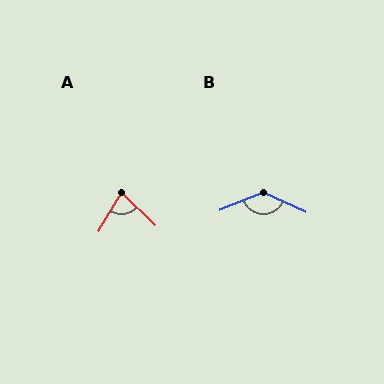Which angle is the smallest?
A, at approximately 77 degrees.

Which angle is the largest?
B, at approximately 134 degrees.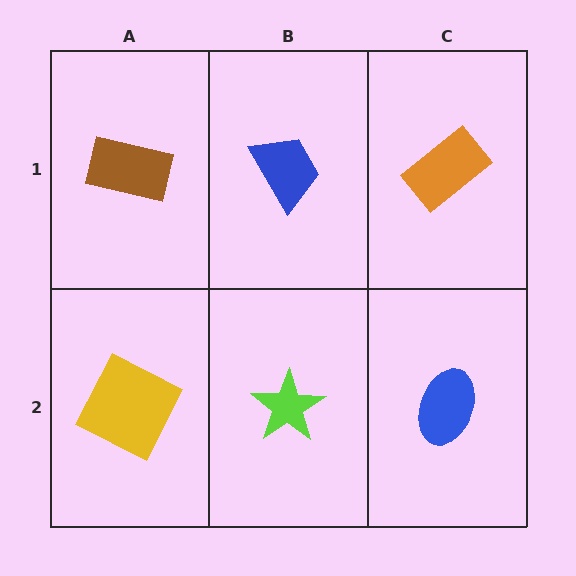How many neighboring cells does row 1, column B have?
3.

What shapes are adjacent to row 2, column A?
A brown rectangle (row 1, column A), a lime star (row 2, column B).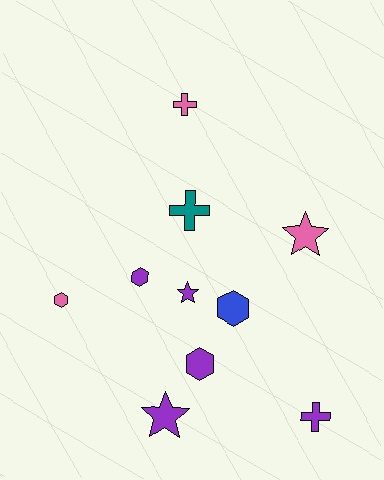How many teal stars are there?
There are no teal stars.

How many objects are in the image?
There are 10 objects.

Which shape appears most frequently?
Hexagon, with 4 objects.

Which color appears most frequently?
Purple, with 5 objects.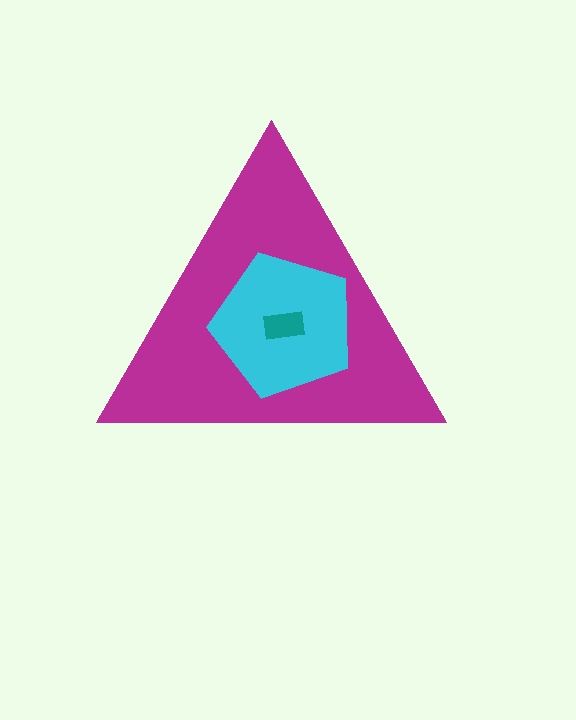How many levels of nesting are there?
3.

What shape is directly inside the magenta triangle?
The cyan pentagon.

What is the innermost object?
The teal rectangle.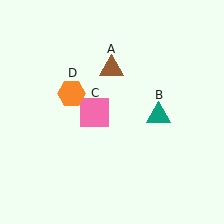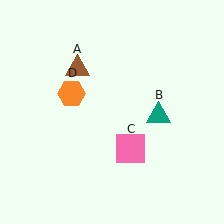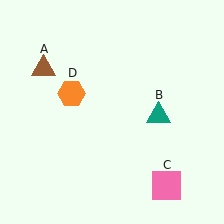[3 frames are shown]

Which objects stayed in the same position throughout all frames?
Teal triangle (object B) and orange hexagon (object D) remained stationary.